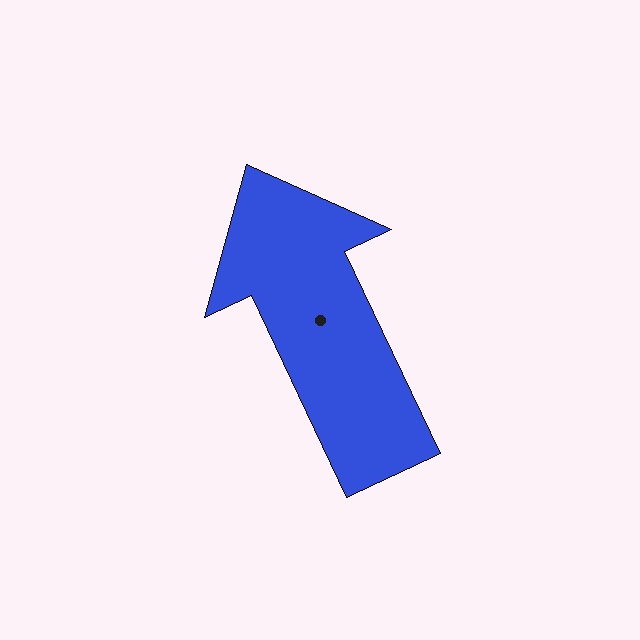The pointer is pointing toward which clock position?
Roughly 11 o'clock.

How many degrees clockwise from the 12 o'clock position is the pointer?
Approximately 335 degrees.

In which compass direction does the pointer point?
Northwest.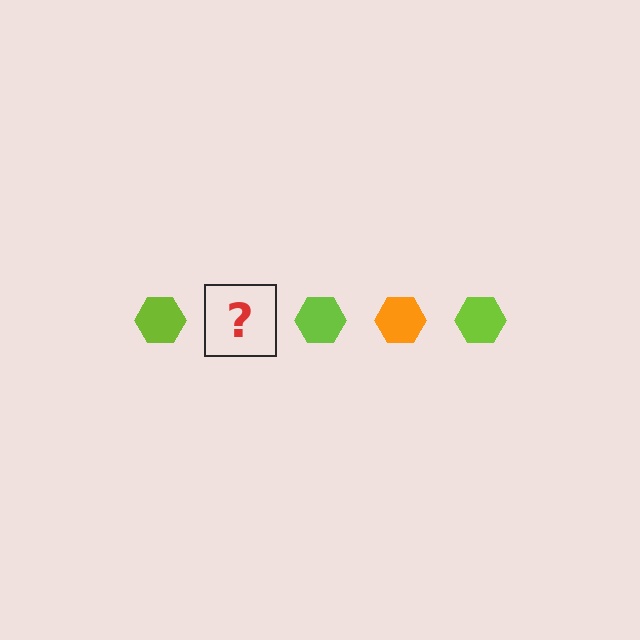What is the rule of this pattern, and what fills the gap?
The rule is that the pattern cycles through lime, orange hexagons. The gap should be filled with an orange hexagon.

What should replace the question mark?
The question mark should be replaced with an orange hexagon.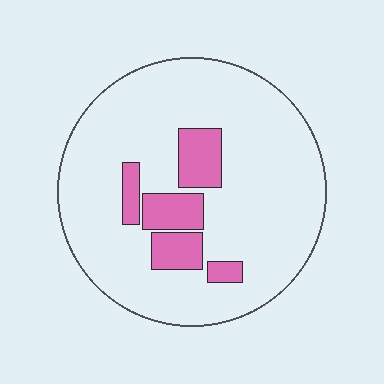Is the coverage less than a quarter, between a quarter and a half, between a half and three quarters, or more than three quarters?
Less than a quarter.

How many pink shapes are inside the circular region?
5.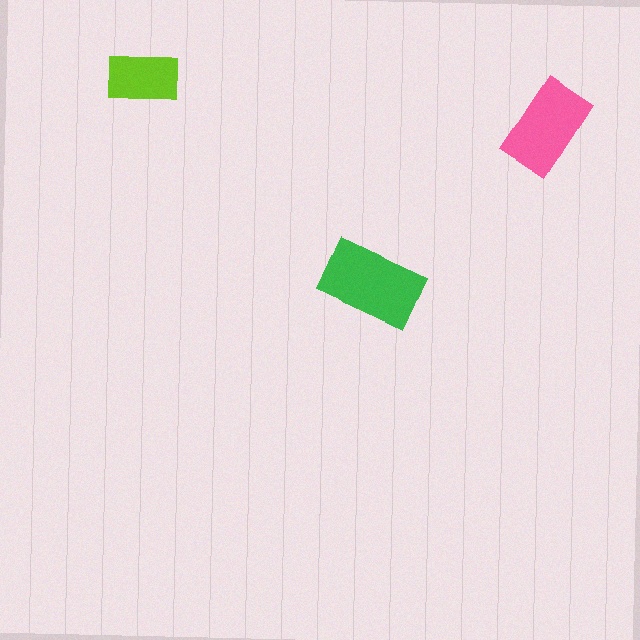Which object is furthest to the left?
The lime rectangle is leftmost.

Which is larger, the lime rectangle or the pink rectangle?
The pink one.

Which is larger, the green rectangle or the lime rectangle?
The green one.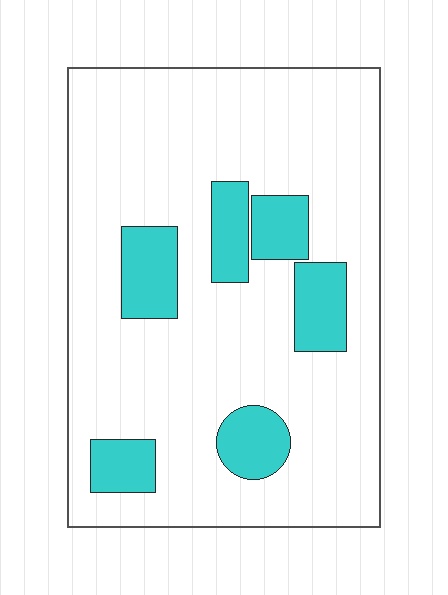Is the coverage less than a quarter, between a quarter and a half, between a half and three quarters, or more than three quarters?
Less than a quarter.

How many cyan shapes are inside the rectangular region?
6.